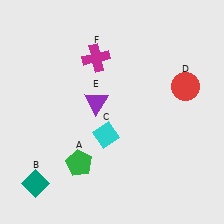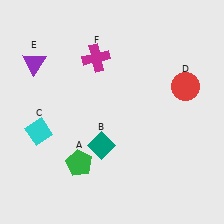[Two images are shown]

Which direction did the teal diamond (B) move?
The teal diamond (B) moved right.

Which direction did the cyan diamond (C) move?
The cyan diamond (C) moved left.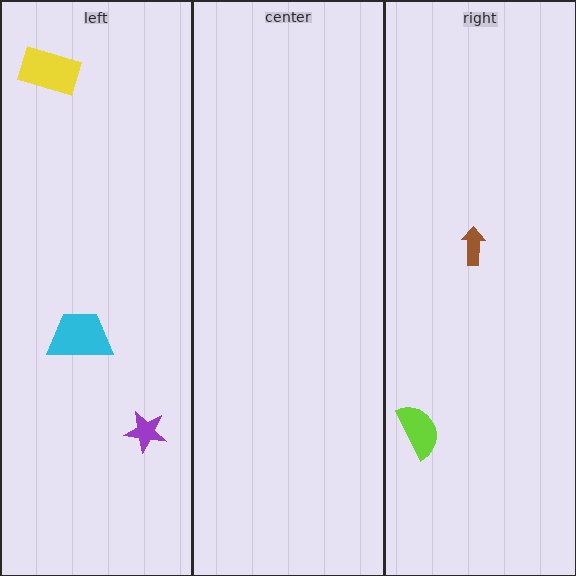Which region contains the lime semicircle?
The right region.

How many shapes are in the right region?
2.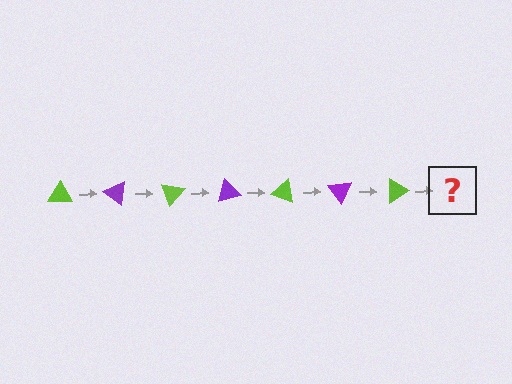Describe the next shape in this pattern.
It should be a purple triangle, rotated 245 degrees from the start.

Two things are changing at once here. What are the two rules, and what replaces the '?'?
The two rules are that it rotates 35 degrees each step and the color cycles through lime and purple. The '?' should be a purple triangle, rotated 245 degrees from the start.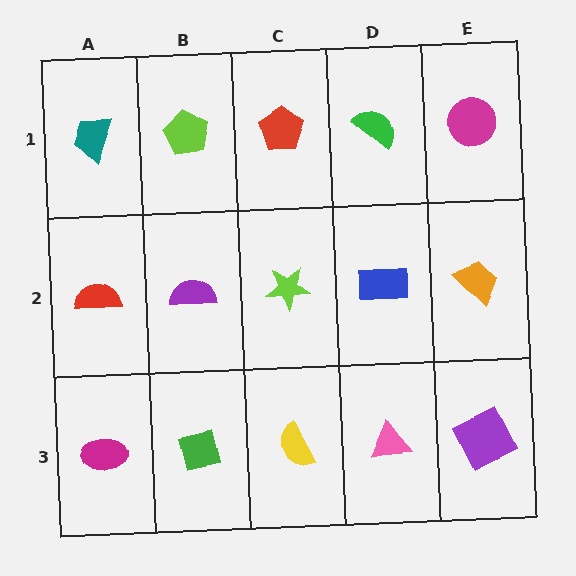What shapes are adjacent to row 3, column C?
A lime star (row 2, column C), a green square (row 3, column B), a pink triangle (row 3, column D).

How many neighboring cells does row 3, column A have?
2.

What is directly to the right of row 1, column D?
A magenta circle.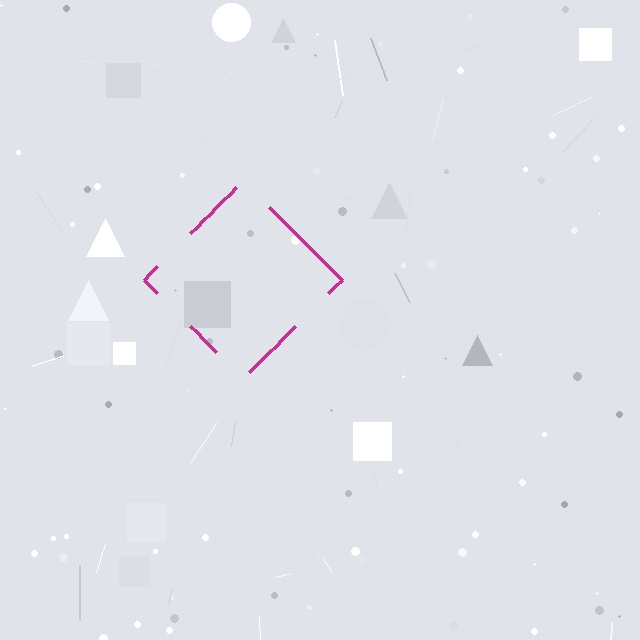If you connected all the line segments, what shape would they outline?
They would outline a diamond.